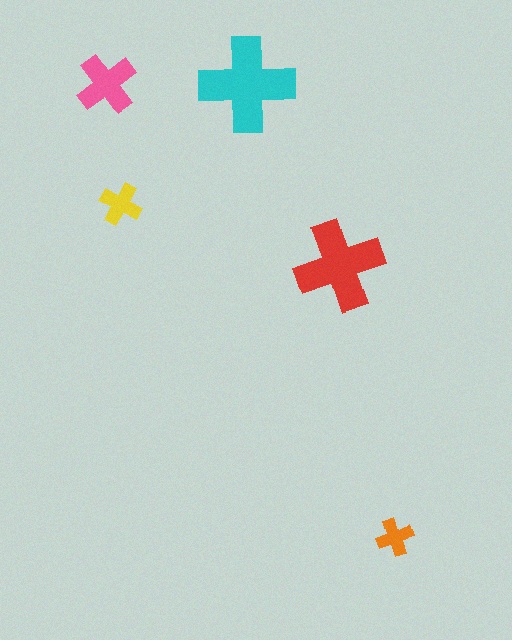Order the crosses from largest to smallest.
the cyan one, the red one, the pink one, the yellow one, the orange one.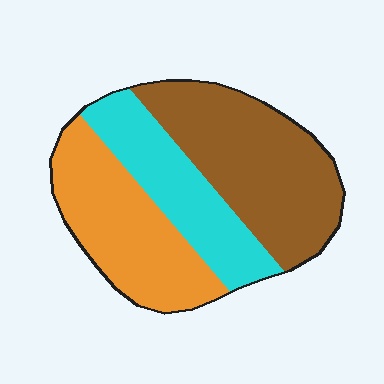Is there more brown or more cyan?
Brown.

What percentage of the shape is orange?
Orange covers about 35% of the shape.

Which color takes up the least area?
Cyan, at roughly 25%.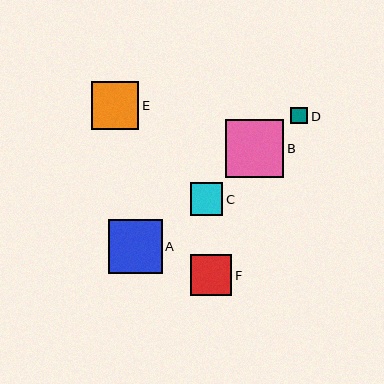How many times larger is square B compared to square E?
Square B is approximately 1.2 times the size of square E.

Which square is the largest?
Square B is the largest with a size of approximately 58 pixels.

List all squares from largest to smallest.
From largest to smallest: B, A, E, F, C, D.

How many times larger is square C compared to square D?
Square C is approximately 1.9 times the size of square D.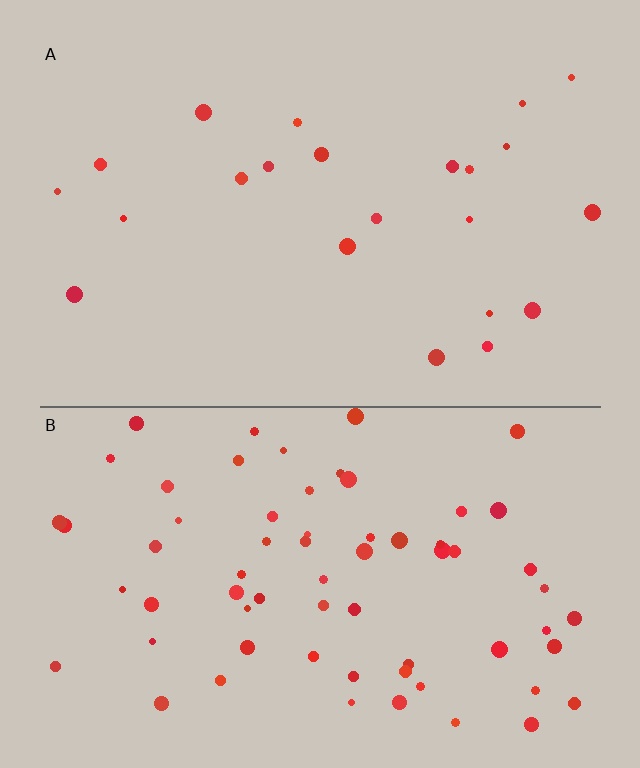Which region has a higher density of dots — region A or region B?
B (the bottom).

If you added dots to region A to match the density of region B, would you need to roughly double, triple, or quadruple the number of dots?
Approximately triple.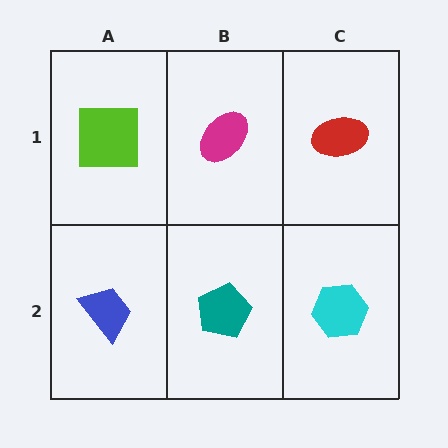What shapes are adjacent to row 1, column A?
A blue trapezoid (row 2, column A), a magenta ellipse (row 1, column B).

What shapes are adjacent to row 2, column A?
A lime square (row 1, column A), a teal pentagon (row 2, column B).